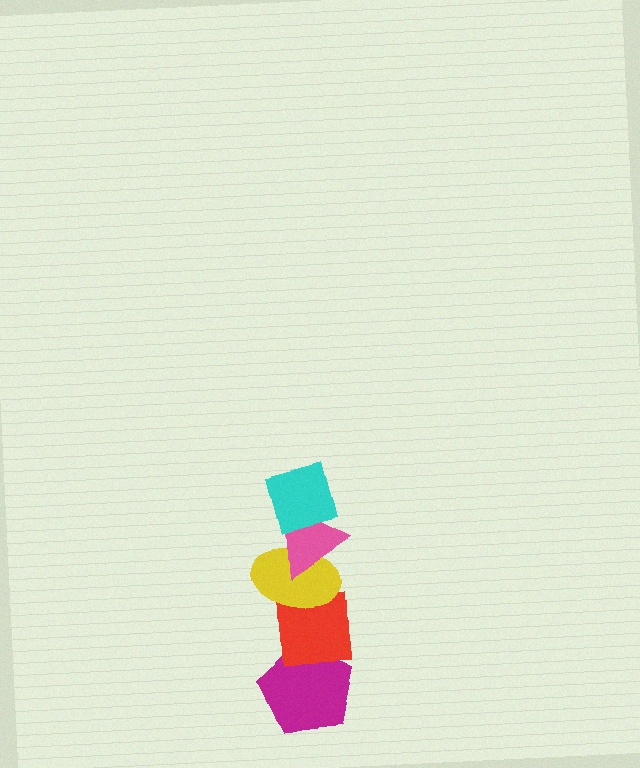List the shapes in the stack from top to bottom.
From top to bottom: the cyan square, the pink triangle, the yellow ellipse, the red square, the magenta pentagon.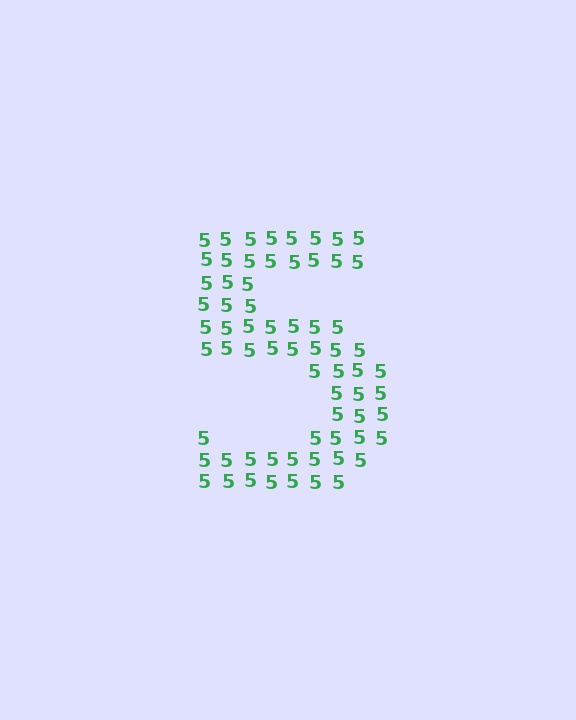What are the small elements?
The small elements are digit 5's.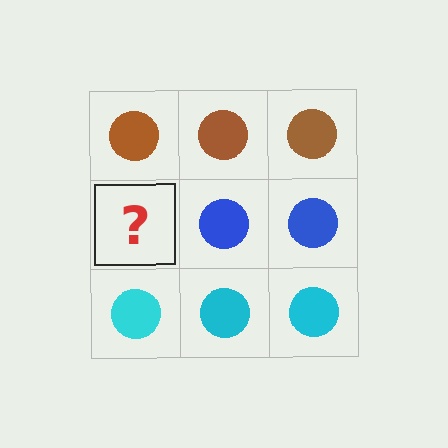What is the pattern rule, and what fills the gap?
The rule is that each row has a consistent color. The gap should be filled with a blue circle.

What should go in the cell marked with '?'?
The missing cell should contain a blue circle.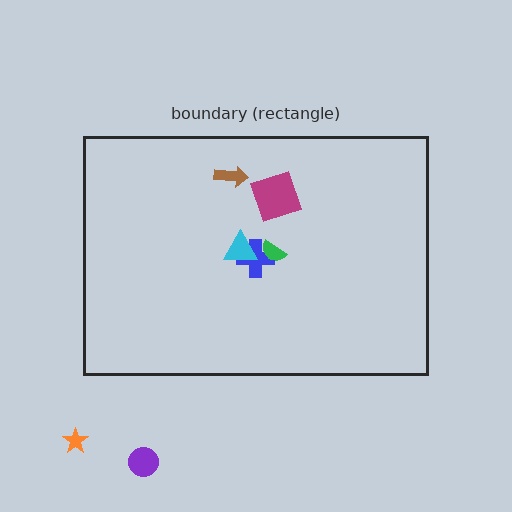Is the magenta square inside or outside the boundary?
Inside.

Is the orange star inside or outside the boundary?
Outside.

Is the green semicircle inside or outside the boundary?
Inside.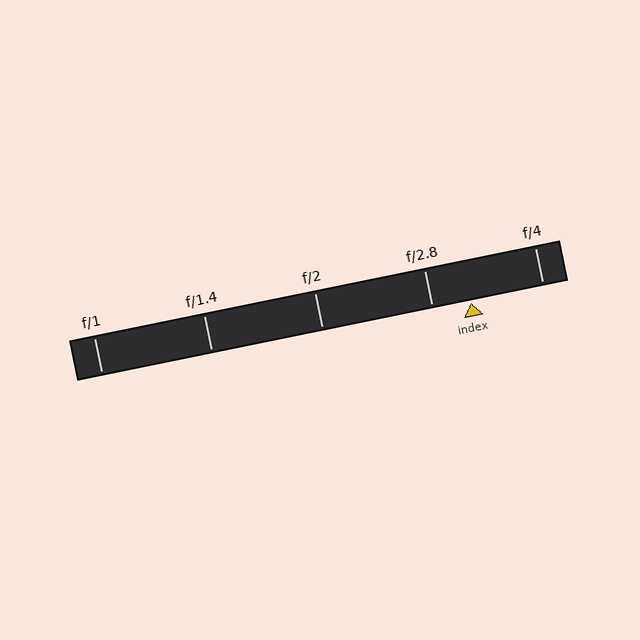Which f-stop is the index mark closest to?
The index mark is closest to f/2.8.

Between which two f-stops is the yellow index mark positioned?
The index mark is between f/2.8 and f/4.